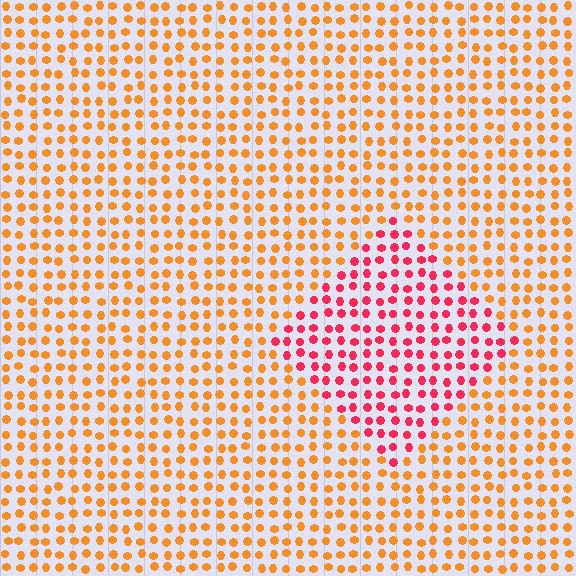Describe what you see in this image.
The image is filled with small orange elements in a uniform arrangement. A diamond-shaped region is visible where the elements are tinted to a slightly different hue, forming a subtle color boundary.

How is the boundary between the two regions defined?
The boundary is defined purely by a slight shift in hue (about 45 degrees). Spacing, size, and orientation are identical on both sides.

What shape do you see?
I see a diamond.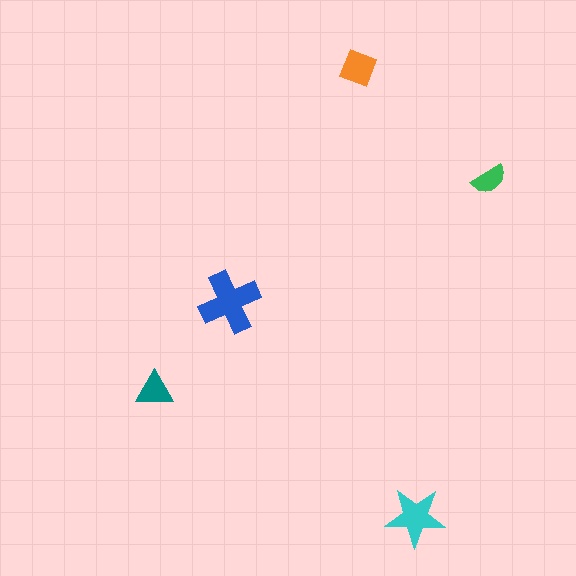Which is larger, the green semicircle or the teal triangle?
The teal triangle.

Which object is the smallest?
The green semicircle.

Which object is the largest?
The blue cross.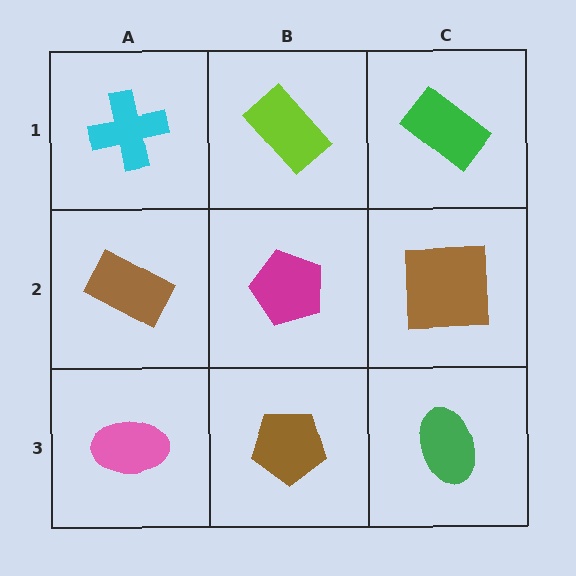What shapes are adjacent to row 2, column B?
A lime rectangle (row 1, column B), a brown pentagon (row 3, column B), a brown rectangle (row 2, column A), a brown square (row 2, column C).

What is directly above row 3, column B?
A magenta pentagon.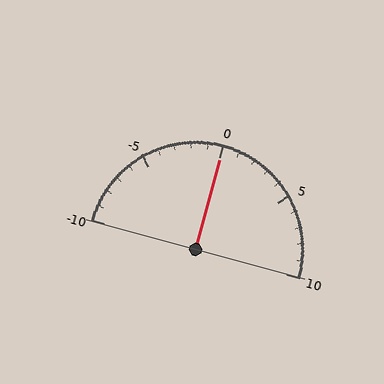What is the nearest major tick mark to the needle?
The nearest major tick mark is 0.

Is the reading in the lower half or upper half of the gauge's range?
The reading is in the upper half of the range (-10 to 10).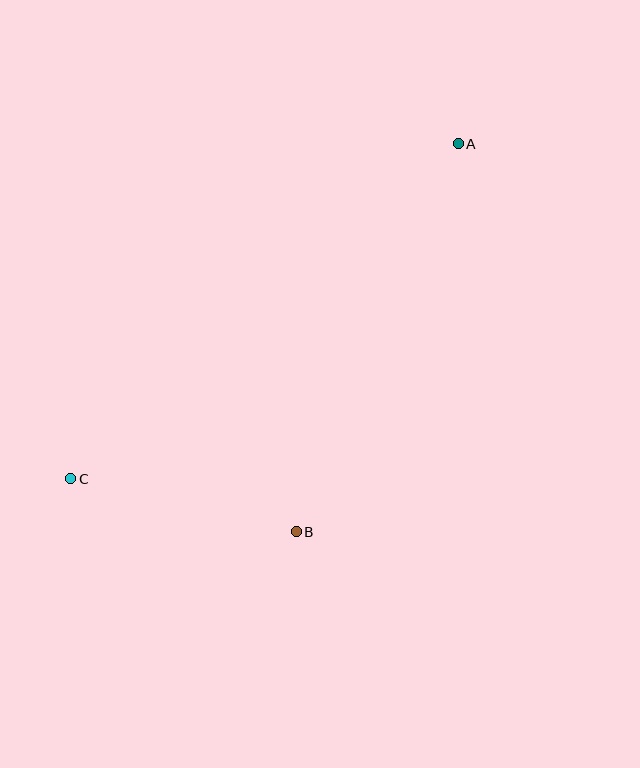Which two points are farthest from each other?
Points A and C are farthest from each other.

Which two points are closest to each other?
Points B and C are closest to each other.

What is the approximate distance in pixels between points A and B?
The distance between A and B is approximately 420 pixels.